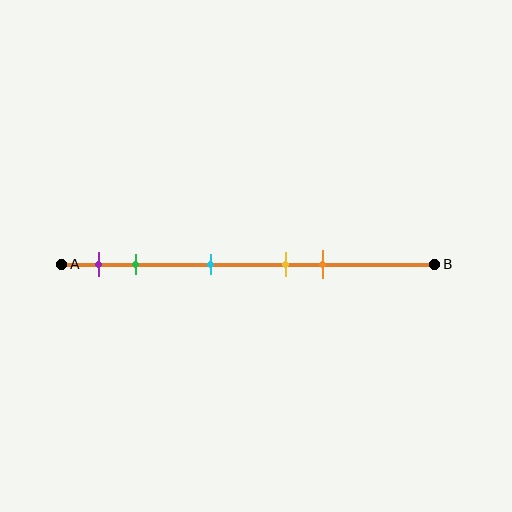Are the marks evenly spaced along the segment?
No, the marks are not evenly spaced.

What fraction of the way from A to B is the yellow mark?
The yellow mark is approximately 60% (0.6) of the way from A to B.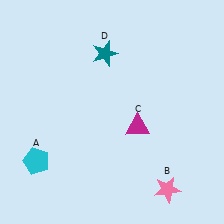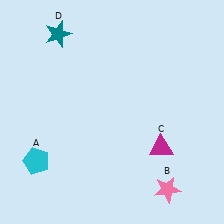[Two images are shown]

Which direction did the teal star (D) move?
The teal star (D) moved left.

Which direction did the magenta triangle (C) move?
The magenta triangle (C) moved right.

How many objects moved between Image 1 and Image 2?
2 objects moved between the two images.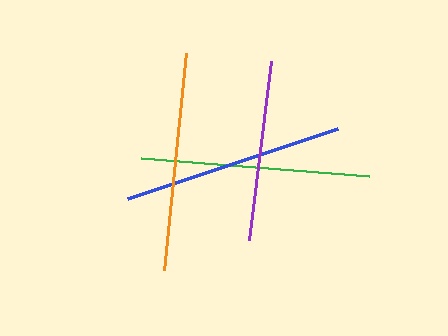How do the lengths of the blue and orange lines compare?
The blue and orange lines are approximately the same length.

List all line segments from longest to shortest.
From longest to shortest: green, blue, orange, purple.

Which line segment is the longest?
The green line is the longest at approximately 228 pixels.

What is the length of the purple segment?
The purple segment is approximately 181 pixels long.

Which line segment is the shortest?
The purple line is the shortest at approximately 181 pixels.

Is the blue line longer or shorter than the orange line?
The blue line is longer than the orange line.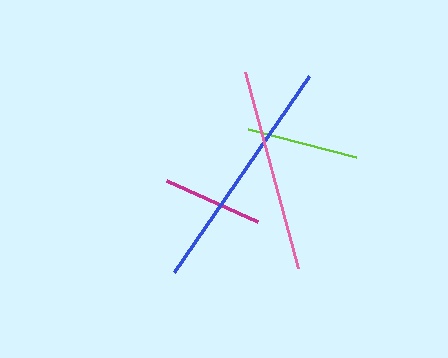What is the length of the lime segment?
The lime segment is approximately 111 pixels long.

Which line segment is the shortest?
The magenta line is the shortest at approximately 100 pixels.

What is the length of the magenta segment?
The magenta segment is approximately 100 pixels long.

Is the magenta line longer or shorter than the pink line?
The pink line is longer than the magenta line.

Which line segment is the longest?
The blue line is the longest at approximately 238 pixels.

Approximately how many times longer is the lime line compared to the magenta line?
The lime line is approximately 1.1 times the length of the magenta line.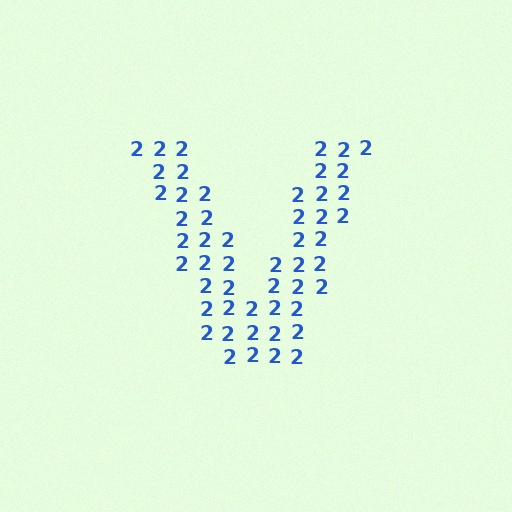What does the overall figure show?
The overall figure shows the letter V.